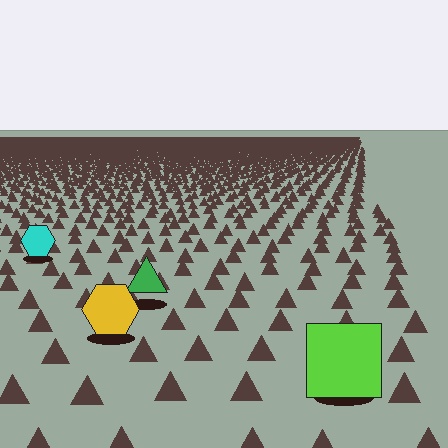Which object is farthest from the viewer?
The cyan hexagon is farthest from the viewer. It appears smaller and the ground texture around it is denser.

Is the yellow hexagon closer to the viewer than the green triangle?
Yes. The yellow hexagon is closer — you can tell from the texture gradient: the ground texture is coarser near it.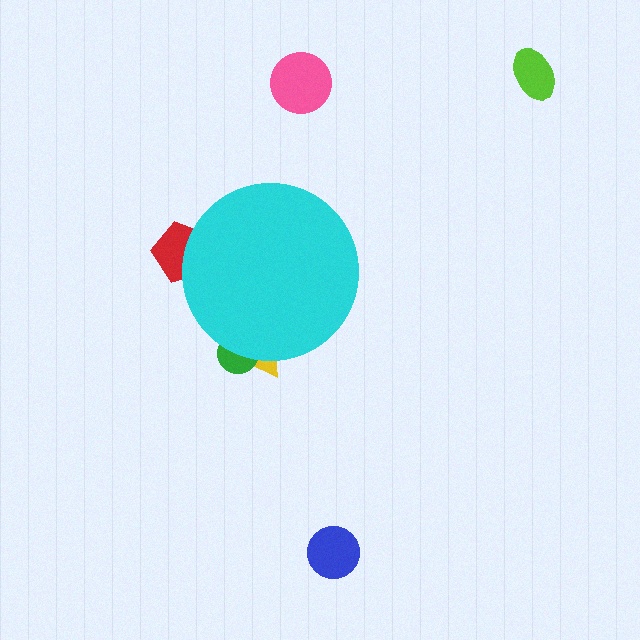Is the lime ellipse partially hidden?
No, the lime ellipse is fully visible.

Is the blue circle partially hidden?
No, the blue circle is fully visible.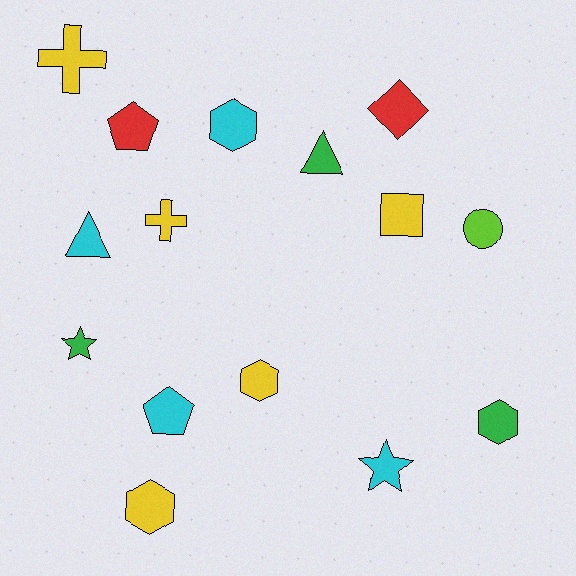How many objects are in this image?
There are 15 objects.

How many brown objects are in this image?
There are no brown objects.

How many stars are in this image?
There are 2 stars.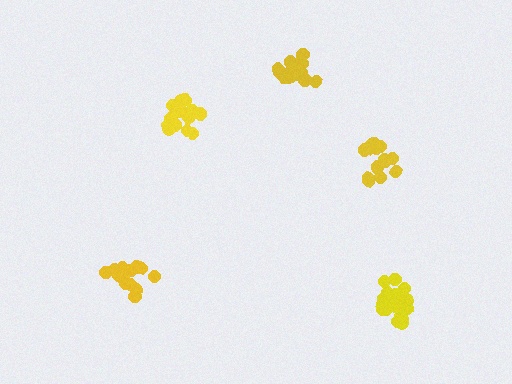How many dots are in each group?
Group 1: 20 dots, Group 2: 16 dots, Group 3: 16 dots, Group 4: 14 dots, Group 5: 14 dots (80 total).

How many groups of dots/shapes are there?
There are 5 groups.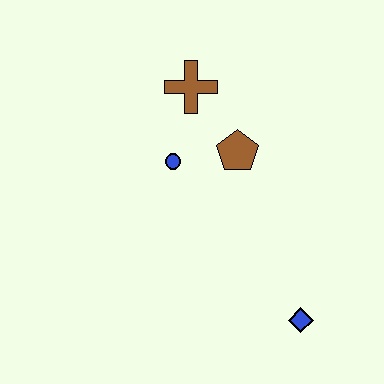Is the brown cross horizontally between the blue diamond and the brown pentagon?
No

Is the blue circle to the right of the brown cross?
No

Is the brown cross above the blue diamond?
Yes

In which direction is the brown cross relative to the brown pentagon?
The brown cross is above the brown pentagon.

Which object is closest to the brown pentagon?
The blue circle is closest to the brown pentagon.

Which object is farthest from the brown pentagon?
The blue diamond is farthest from the brown pentagon.